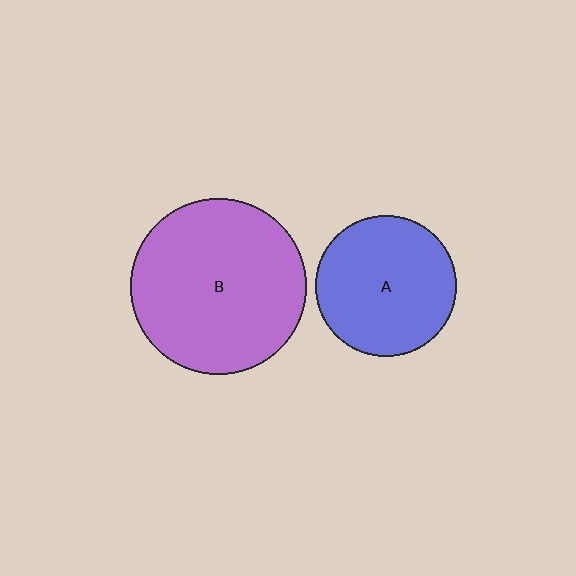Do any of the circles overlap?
No, none of the circles overlap.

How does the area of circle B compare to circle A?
Approximately 1.6 times.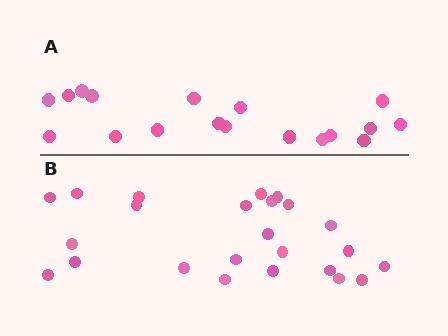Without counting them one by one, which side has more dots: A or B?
Region B (the bottom region) has more dots.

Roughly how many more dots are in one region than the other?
Region B has about 6 more dots than region A.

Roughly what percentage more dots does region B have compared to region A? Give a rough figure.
About 35% more.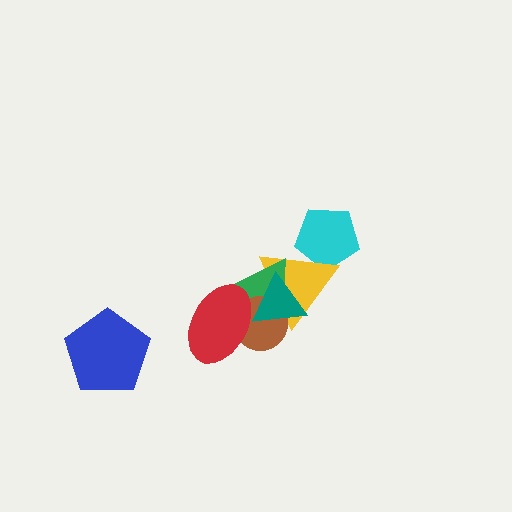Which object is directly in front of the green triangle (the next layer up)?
The brown circle is directly in front of the green triangle.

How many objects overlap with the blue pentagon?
0 objects overlap with the blue pentagon.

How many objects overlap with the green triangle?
4 objects overlap with the green triangle.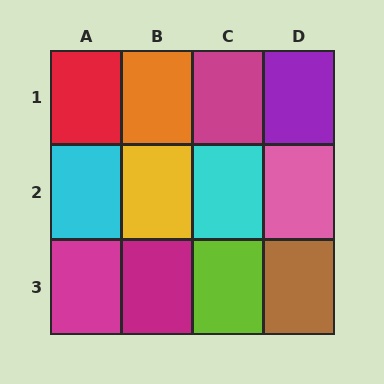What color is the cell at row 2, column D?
Pink.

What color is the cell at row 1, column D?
Purple.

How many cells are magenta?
3 cells are magenta.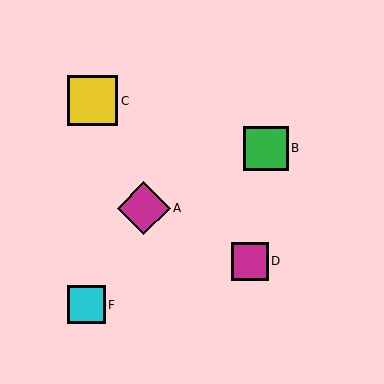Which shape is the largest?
The magenta diamond (labeled A) is the largest.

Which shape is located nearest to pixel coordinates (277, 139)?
The green square (labeled B) at (266, 148) is nearest to that location.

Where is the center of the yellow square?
The center of the yellow square is at (93, 101).